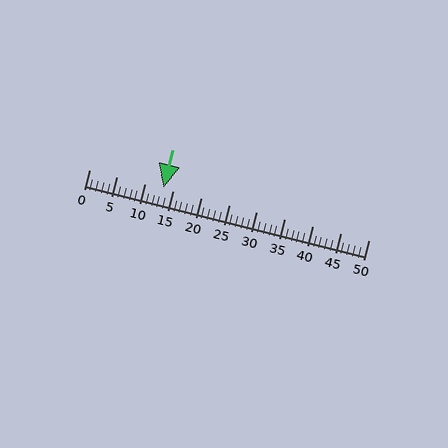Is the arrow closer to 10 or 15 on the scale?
The arrow is closer to 15.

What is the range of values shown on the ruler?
The ruler shows values from 0 to 50.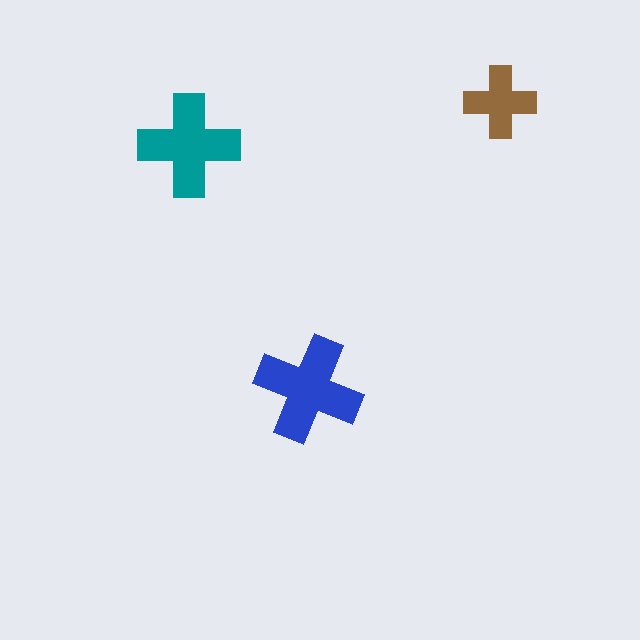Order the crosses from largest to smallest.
the blue one, the teal one, the brown one.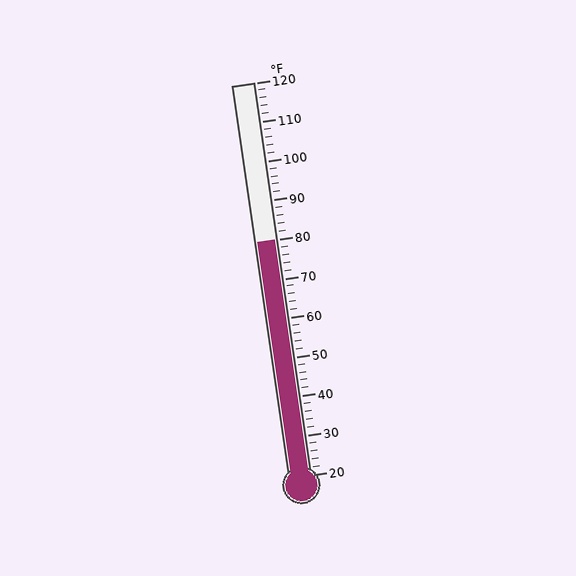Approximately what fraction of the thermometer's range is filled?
The thermometer is filled to approximately 60% of its range.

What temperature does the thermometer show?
The thermometer shows approximately 80°F.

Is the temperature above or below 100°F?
The temperature is below 100°F.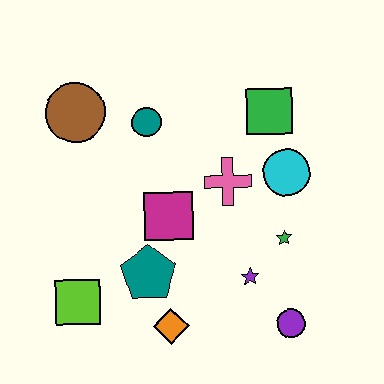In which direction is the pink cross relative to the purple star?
The pink cross is above the purple star.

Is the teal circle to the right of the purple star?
No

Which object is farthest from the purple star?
The brown circle is farthest from the purple star.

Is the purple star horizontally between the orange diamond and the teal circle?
No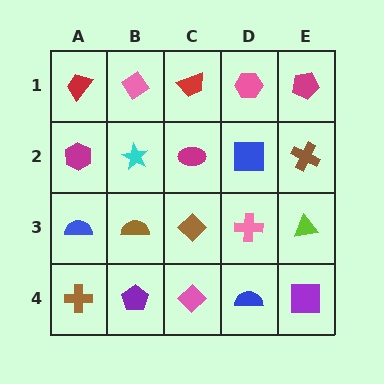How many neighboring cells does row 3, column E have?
3.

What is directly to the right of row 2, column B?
A magenta ellipse.